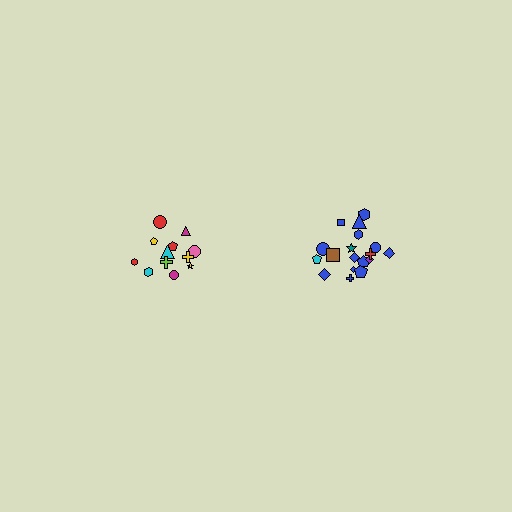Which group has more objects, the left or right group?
The right group.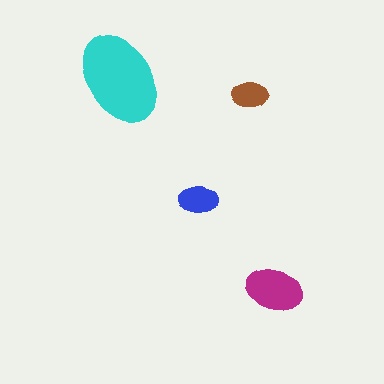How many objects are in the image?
There are 4 objects in the image.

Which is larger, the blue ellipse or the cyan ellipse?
The cyan one.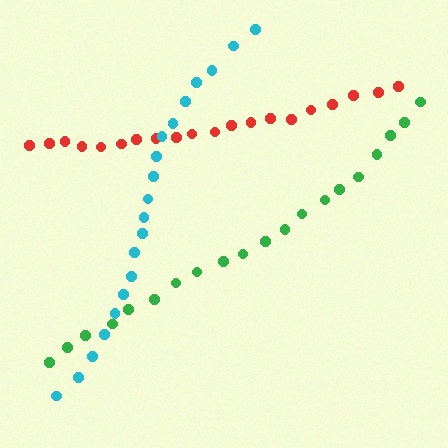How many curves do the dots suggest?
There are 3 distinct paths.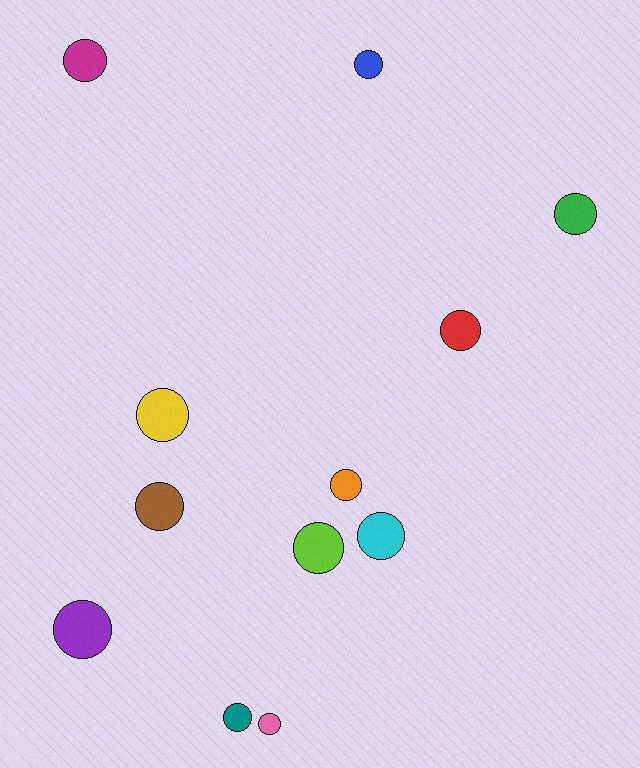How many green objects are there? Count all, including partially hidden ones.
There is 1 green object.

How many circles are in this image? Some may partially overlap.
There are 12 circles.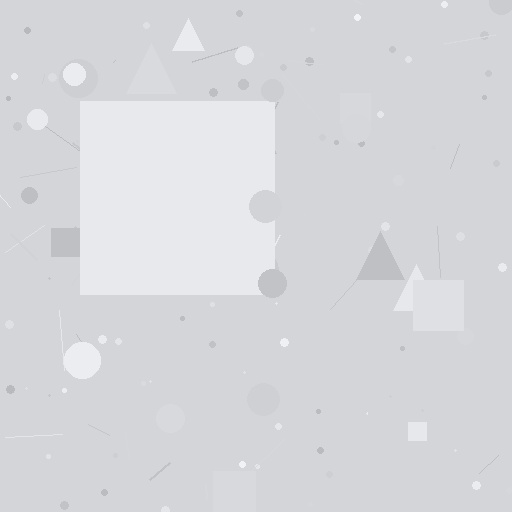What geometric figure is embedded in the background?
A square is embedded in the background.